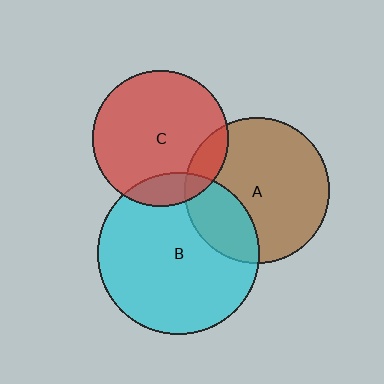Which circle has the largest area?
Circle B (cyan).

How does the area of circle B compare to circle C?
Approximately 1.4 times.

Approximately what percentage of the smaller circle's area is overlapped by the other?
Approximately 25%.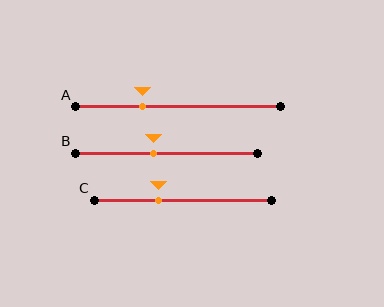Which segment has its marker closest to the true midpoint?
Segment B has its marker closest to the true midpoint.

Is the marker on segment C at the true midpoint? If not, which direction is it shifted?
No, the marker on segment C is shifted to the left by about 14% of the segment length.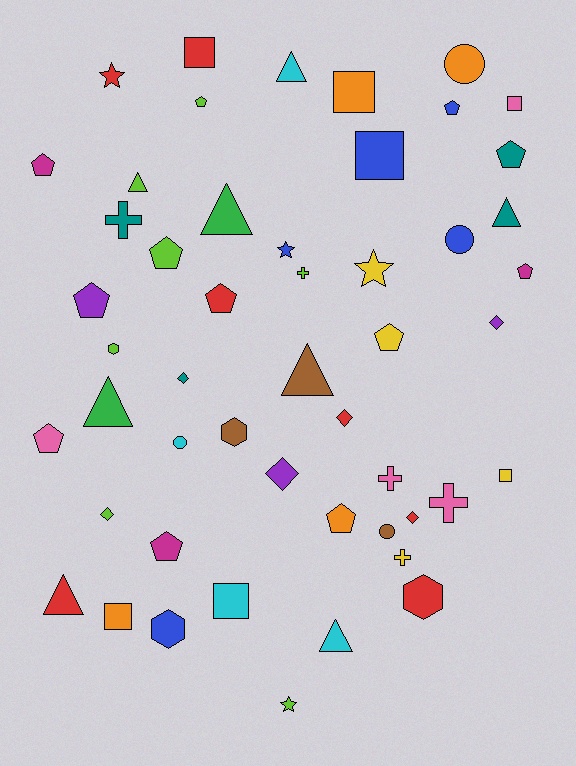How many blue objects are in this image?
There are 5 blue objects.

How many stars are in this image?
There are 4 stars.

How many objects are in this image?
There are 50 objects.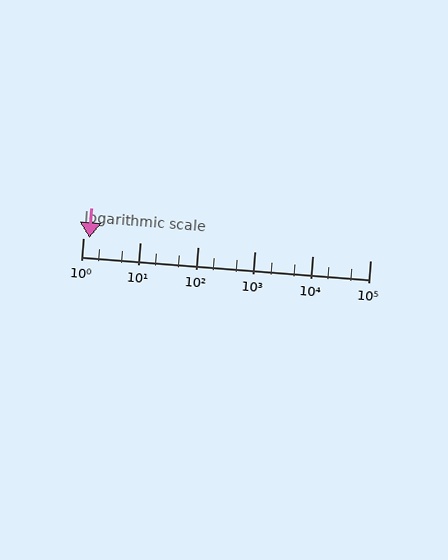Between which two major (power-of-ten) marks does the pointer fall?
The pointer is between 1 and 10.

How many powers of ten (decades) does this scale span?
The scale spans 5 decades, from 1 to 100000.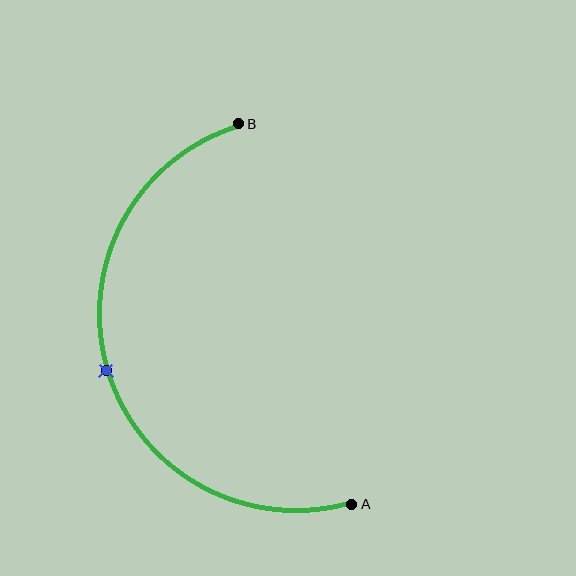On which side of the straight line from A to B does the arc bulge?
The arc bulges to the left of the straight line connecting A and B.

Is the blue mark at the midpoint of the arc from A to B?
Yes. The blue mark lies on the arc at equal arc-length from both A and B — it is the arc midpoint.